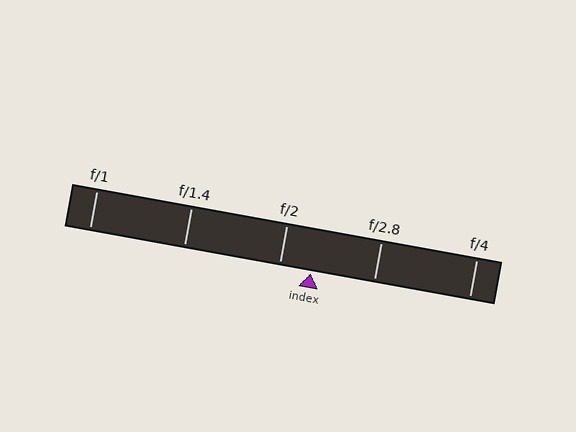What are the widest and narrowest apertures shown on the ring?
The widest aperture shown is f/1 and the narrowest is f/4.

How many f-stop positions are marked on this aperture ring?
There are 5 f-stop positions marked.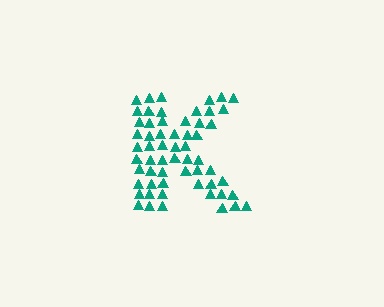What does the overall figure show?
The overall figure shows the letter K.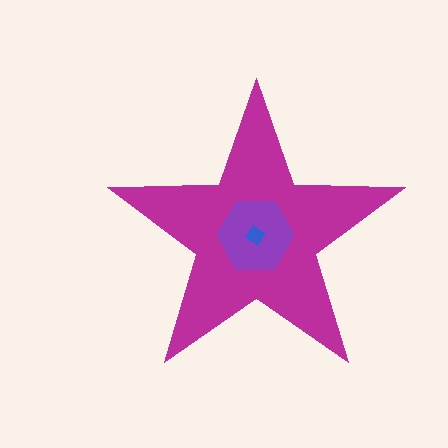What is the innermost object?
The blue diamond.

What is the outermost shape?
The magenta star.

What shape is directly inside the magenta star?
The purple hexagon.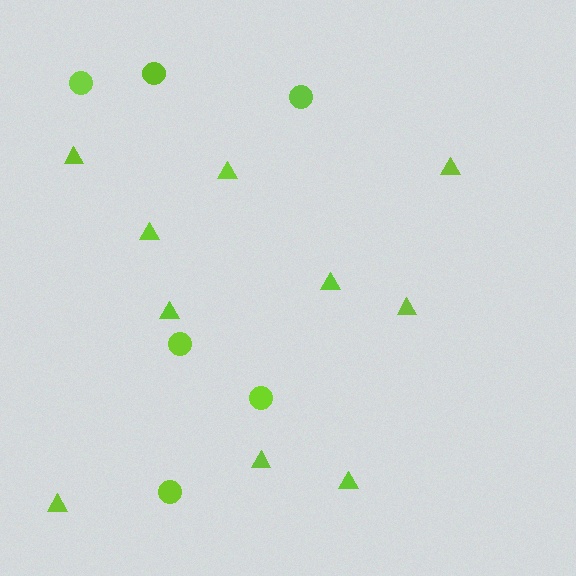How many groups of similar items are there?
There are 2 groups: one group of circles (6) and one group of triangles (10).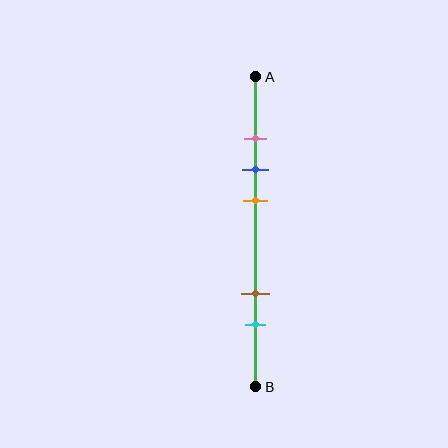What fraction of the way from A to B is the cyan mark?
The cyan mark is approximately 80% (0.8) of the way from A to B.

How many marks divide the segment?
There are 5 marks dividing the segment.